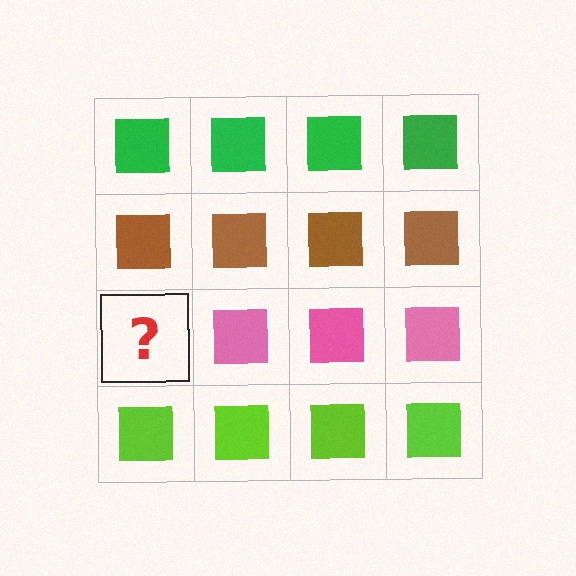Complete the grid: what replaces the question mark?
The question mark should be replaced with a pink square.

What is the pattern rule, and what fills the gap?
The rule is that each row has a consistent color. The gap should be filled with a pink square.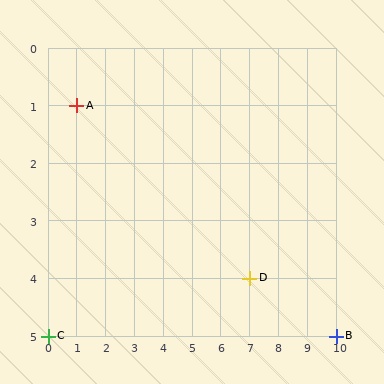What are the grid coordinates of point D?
Point D is at grid coordinates (7, 4).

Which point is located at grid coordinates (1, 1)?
Point A is at (1, 1).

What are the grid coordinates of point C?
Point C is at grid coordinates (0, 5).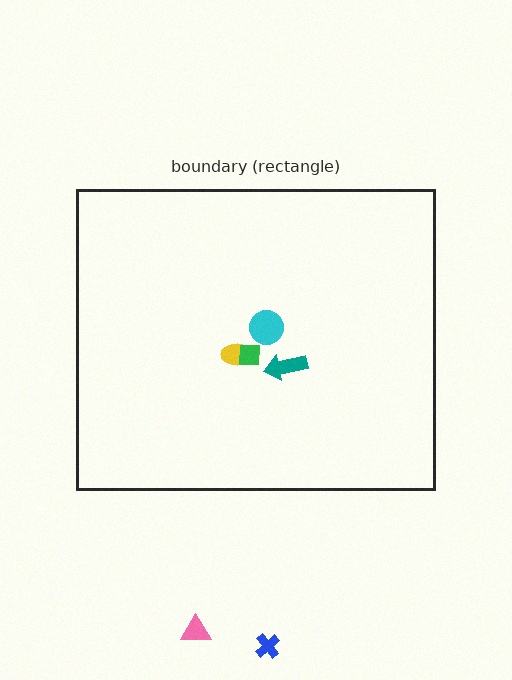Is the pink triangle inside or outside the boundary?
Outside.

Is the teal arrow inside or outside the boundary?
Inside.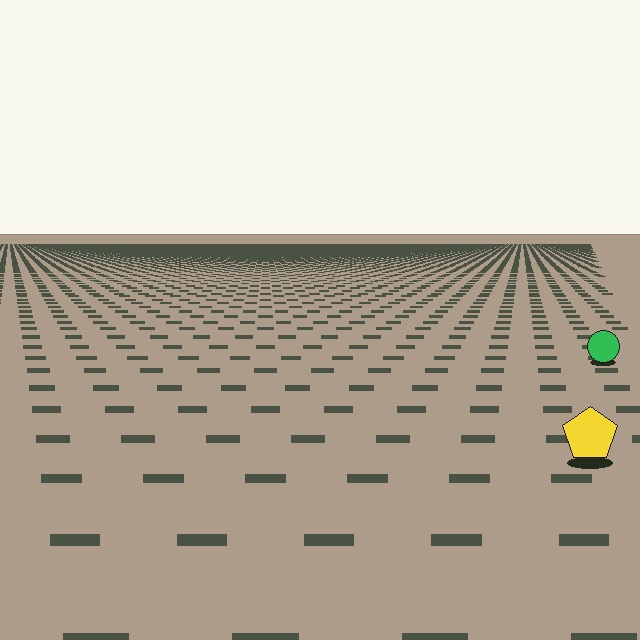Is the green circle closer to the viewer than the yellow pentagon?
No. The yellow pentagon is closer — you can tell from the texture gradient: the ground texture is coarser near it.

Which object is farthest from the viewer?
The green circle is farthest from the viewer. It appears smaller and the ground texture around it is denser.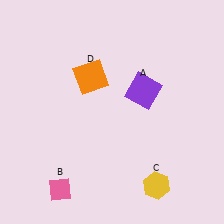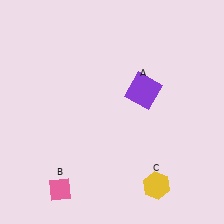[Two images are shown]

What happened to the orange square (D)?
The orange square (D) was removed in Image 2. It was in the top-left area of Image 1.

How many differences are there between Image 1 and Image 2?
There is 1 difference between the two images.